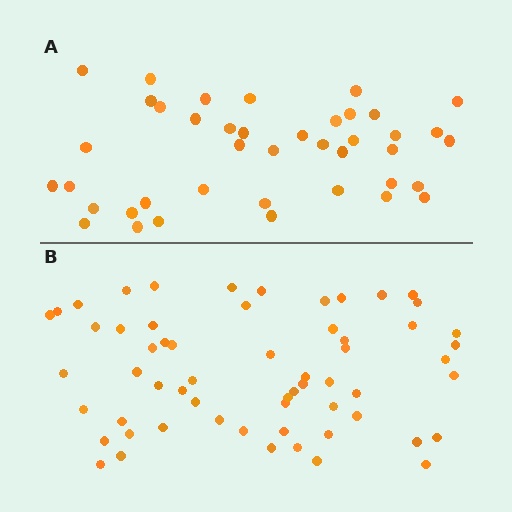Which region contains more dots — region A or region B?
Region B (the bottom region) has more dots.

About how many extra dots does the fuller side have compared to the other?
Region B has approximately 20 more dots than region A.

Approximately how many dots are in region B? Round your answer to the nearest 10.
About 60 dots.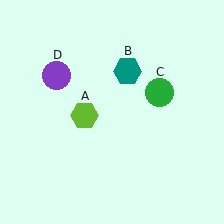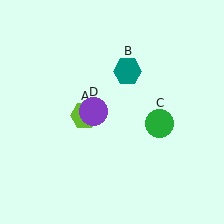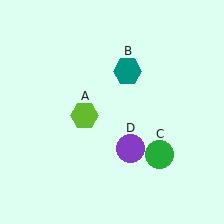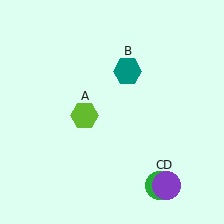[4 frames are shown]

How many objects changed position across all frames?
2 objects changed position: green circle (object C), purple circle (object D).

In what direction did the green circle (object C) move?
The green circle (object C) moved down.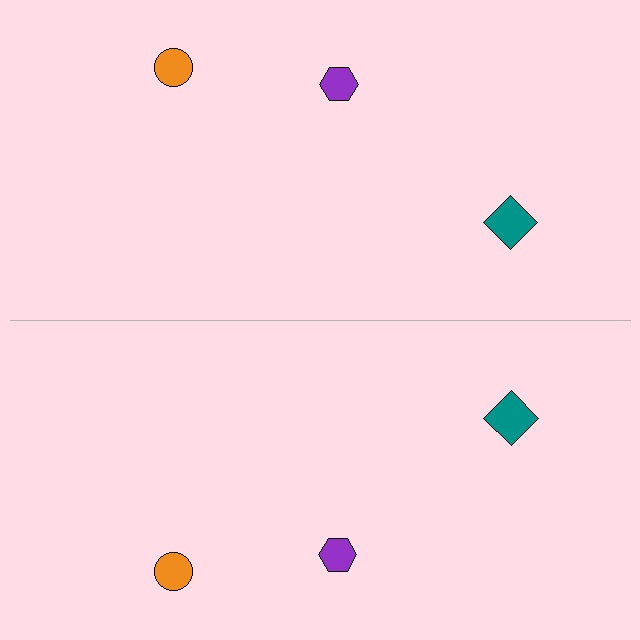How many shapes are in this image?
There are 6 shapes in this image.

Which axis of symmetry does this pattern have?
The pattern has a horizontal axis of symmetry running through the center of the image.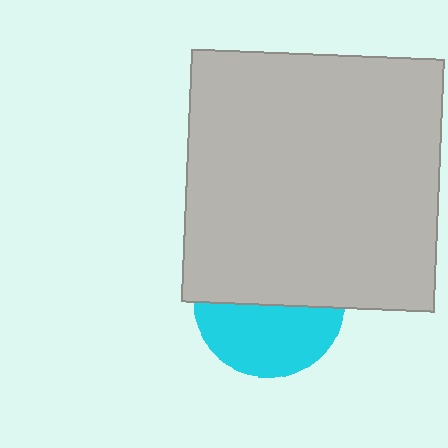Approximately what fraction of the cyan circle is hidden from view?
Roughly 52% of the cyan circle is hidden behind the light gray square.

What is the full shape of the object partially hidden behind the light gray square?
The partially hidden object is a cyan circle.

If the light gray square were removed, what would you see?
You would see the complete cyan circle.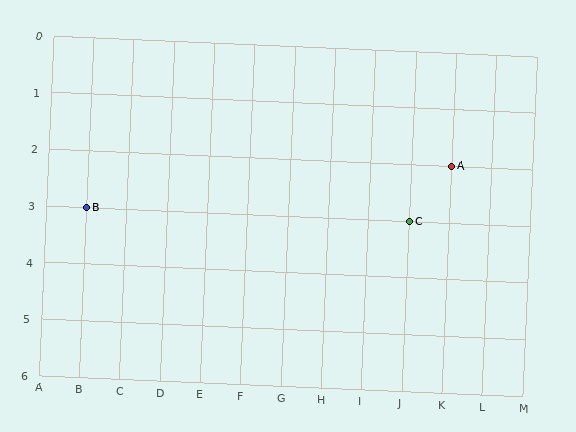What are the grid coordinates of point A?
Point A is at grid coordinates (K, 2).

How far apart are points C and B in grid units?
Points C and B are 8 columns apart.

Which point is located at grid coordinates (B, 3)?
Point B is at (B, 3).